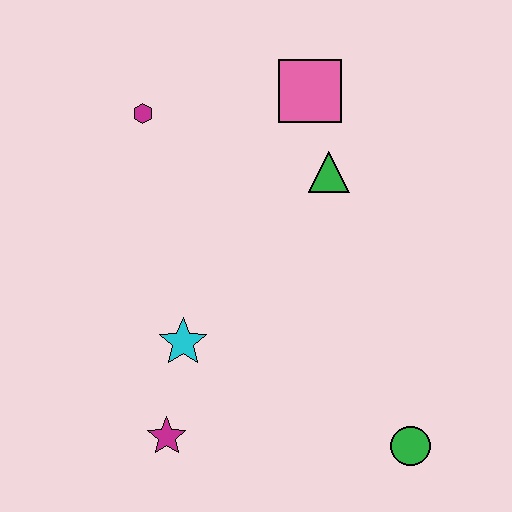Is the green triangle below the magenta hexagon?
Yes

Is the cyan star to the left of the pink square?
Yes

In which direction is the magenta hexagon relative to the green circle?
The magenta hexagon is above the green circle.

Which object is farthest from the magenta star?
The pink square is farthest from the magenta star.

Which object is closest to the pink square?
The green triangle is closest to the pink square.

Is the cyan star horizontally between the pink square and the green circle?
No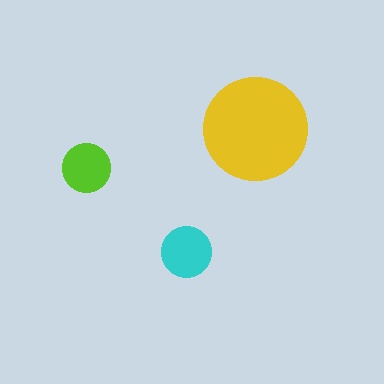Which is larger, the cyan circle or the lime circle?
The cyan one.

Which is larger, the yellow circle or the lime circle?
The yellow one.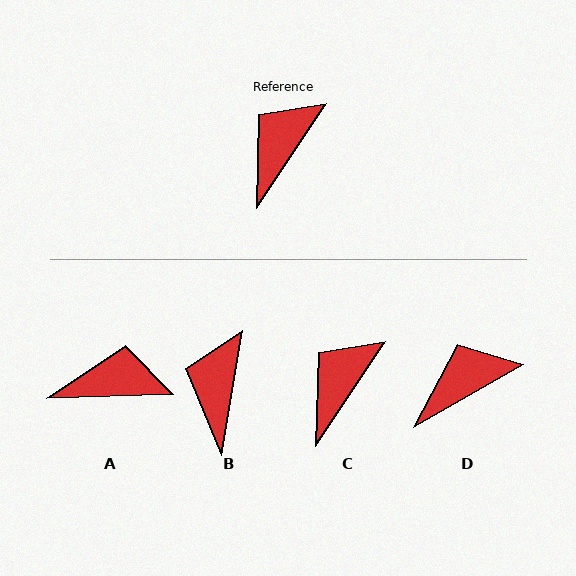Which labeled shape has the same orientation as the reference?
C.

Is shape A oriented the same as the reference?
No, it is off by about 55 degrees.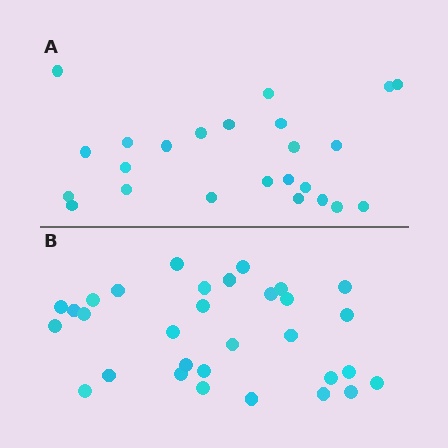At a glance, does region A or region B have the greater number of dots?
Region B (the bottom region) has more dots.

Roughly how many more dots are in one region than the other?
Region B has roughly 8 or so more dots than region A.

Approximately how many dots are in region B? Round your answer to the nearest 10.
About 30 dots. (The exact count is 31, which rounds to 30.)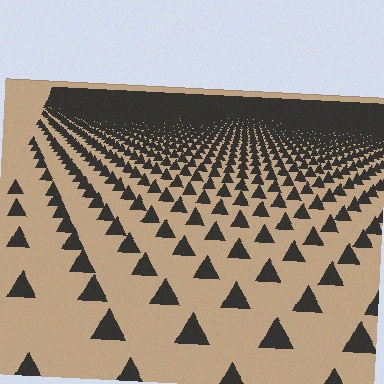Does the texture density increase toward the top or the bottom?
Density increases toward the top.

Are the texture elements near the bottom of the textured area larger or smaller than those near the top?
Larger. Near the bottom, elements are closer to the viewer and appear at a bigger on-screen size.